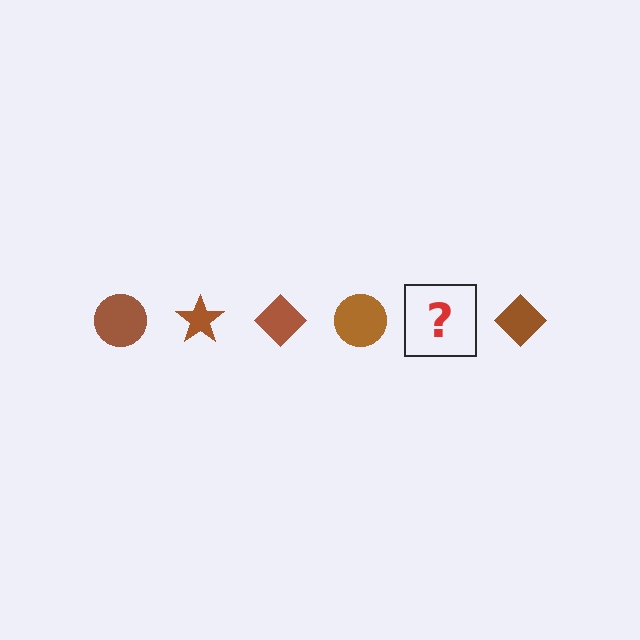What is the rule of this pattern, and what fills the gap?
The rule is that the pattern cycles through circle, star, diamond shapes in brown. The gap should be filled with a brown star.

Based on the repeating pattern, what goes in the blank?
The blank should be a brown star.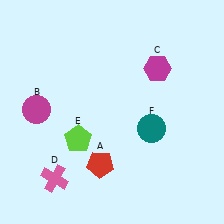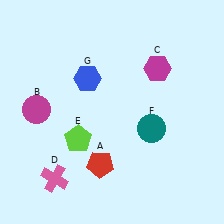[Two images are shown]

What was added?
A blue hexagon (G) was added in Image 2.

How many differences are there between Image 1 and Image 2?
There is 1 difference between the two images.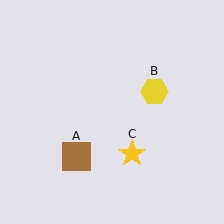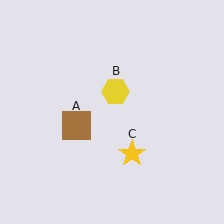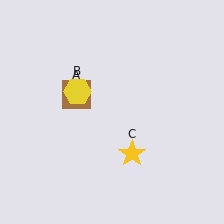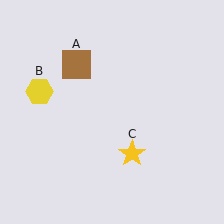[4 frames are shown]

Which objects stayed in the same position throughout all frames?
Yellow star (object C) remained stationary.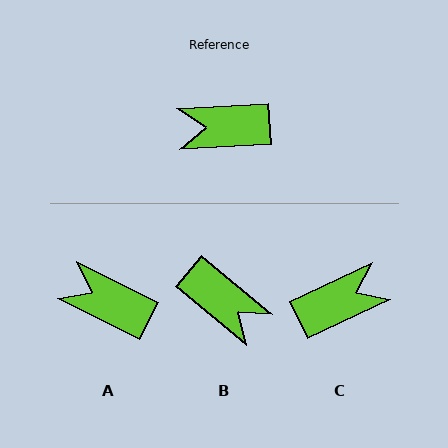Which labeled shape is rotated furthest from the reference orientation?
C, about 158 degrees away.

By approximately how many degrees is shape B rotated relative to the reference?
Approximately 137 degrees counter-clockwise.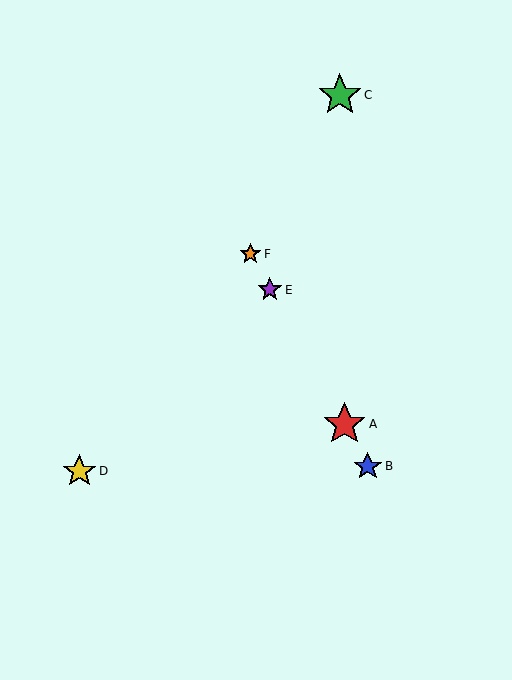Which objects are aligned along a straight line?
Objects A, B, E, F are aligned along a straight line.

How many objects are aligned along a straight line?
4 objects (A, B, E, F) are aligned along a straight line.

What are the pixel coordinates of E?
Object E is at (270, 290).